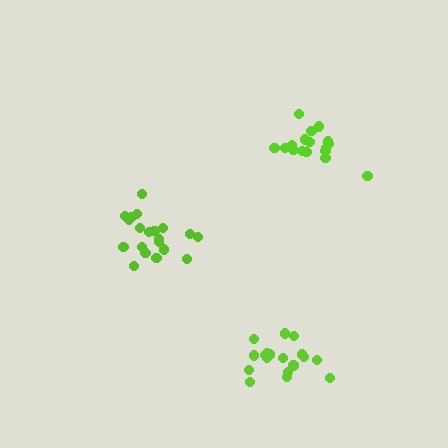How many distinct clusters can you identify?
There are 3 distinct clusters.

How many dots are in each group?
Group 1: 18 dots, Group 2: 20 dots, Group 3: 19 dots (57 total).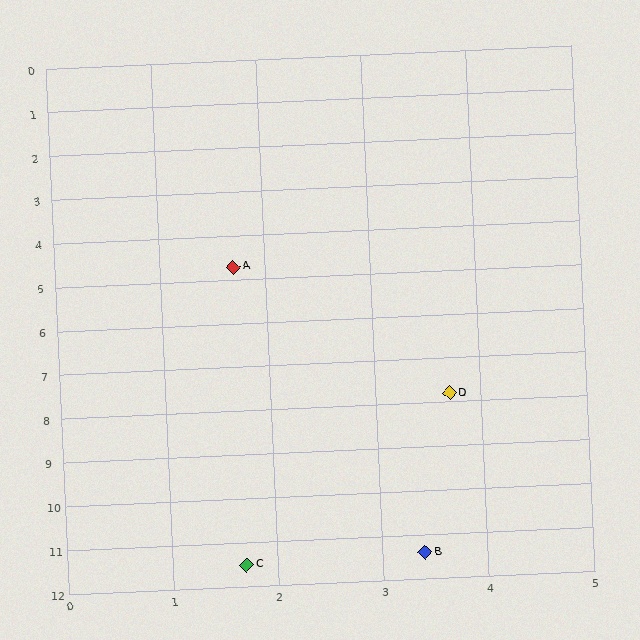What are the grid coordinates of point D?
Point D is at approximately (3.7, 7.8).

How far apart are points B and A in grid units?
Points B and A are about 6.9 grid units apart.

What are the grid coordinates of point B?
Point B is at approximately (3.4, 11.4).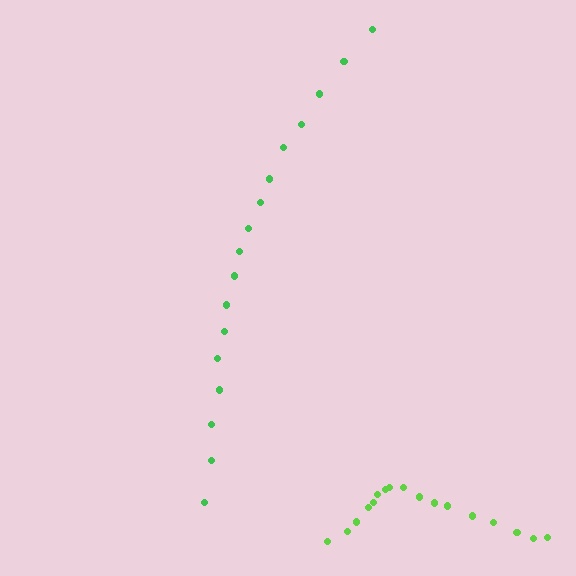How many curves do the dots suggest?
There are 2 distinct paths.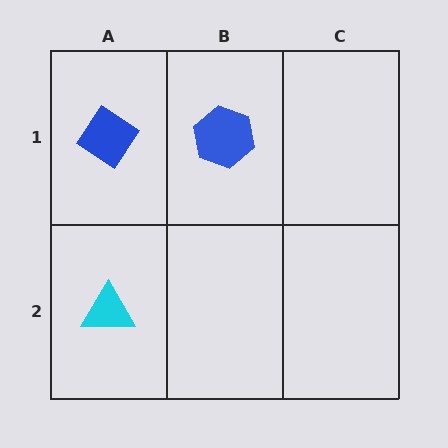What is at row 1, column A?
A blue diamond.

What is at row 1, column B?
A blue hexagon.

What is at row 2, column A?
A cyan triangle.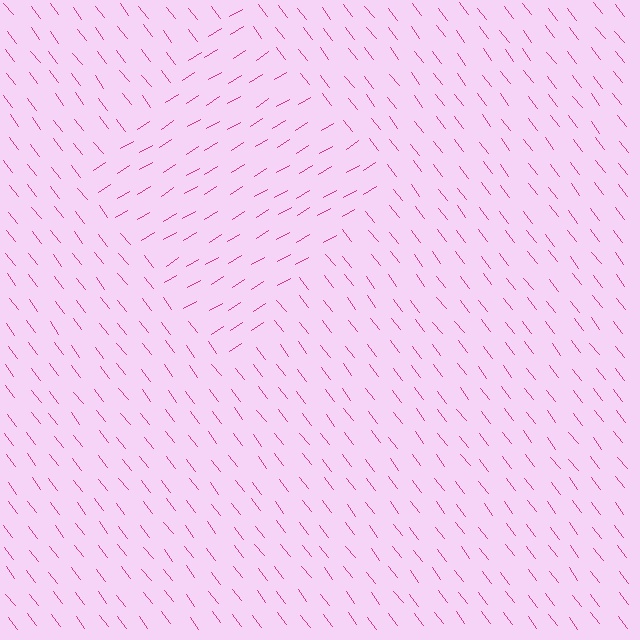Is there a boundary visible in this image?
Yes, there is a texture boundary formed by a change in line orientation.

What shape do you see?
I see a diamond.